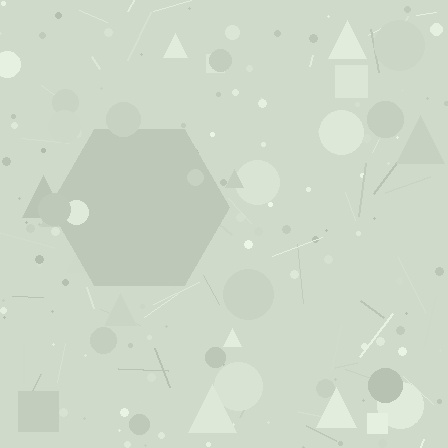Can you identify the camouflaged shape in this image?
The camouflaged shape is a hexagon.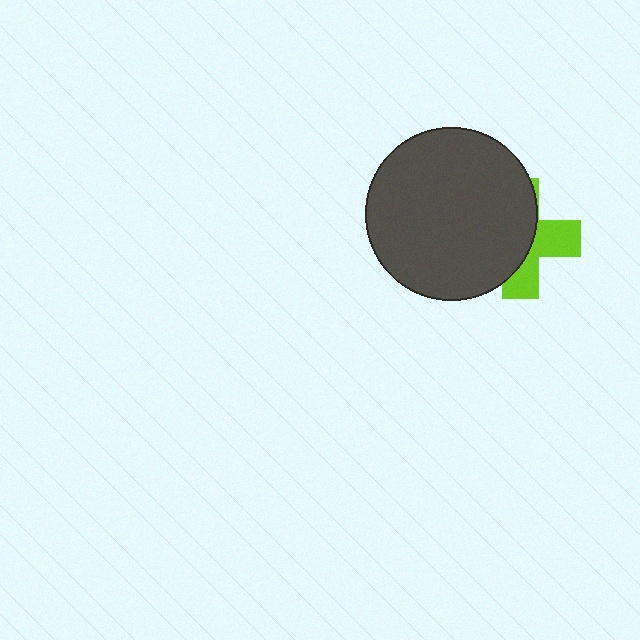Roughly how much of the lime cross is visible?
A small part of it is visible (roughly 41%).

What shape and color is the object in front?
The object in front is a dark gray circle.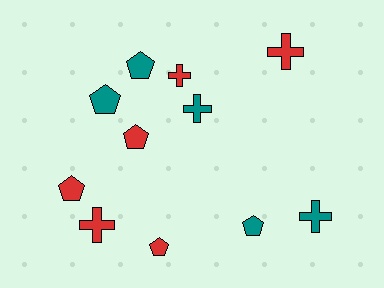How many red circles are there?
There are no red circles.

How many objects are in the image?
There are 11 objects.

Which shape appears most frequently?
Pentagon, with 6 objects.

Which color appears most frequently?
Red, with 6 objects.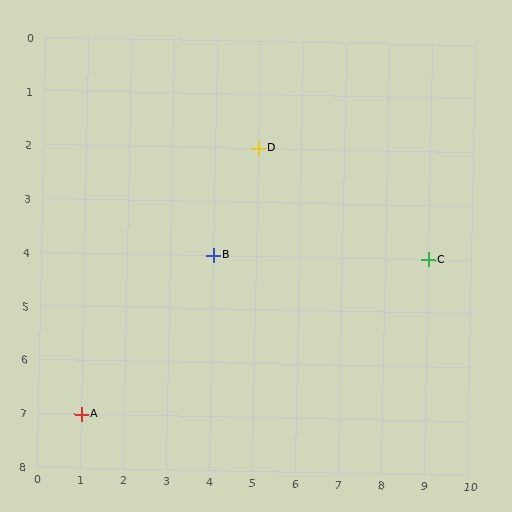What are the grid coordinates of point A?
Point A is at grid coordinates (1, 7).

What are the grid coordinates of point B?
Point B is at grid coordinates (4, 4).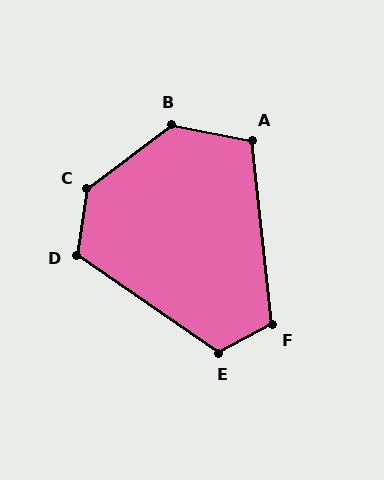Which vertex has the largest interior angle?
C, at approximately 136 degrees.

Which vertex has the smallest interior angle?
A, at approximately 107 degrees.